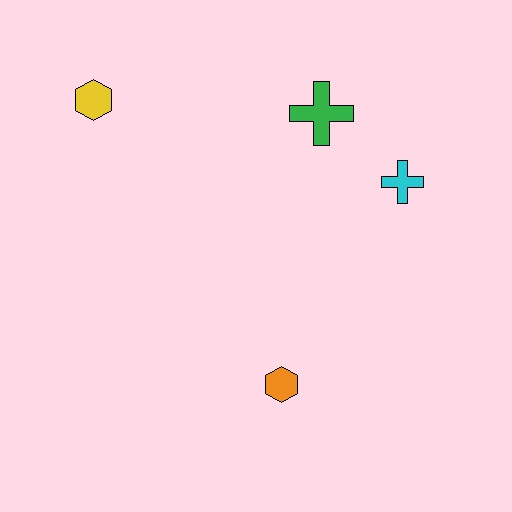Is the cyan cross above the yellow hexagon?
No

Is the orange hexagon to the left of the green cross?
Yes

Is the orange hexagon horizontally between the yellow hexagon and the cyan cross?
Yes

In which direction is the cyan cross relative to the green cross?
The cyan cross is to the right of the green cross.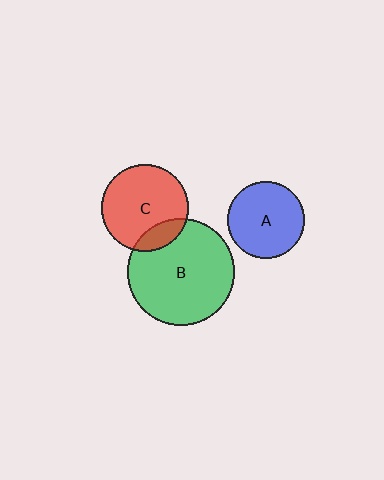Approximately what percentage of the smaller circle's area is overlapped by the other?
Approximately 15%.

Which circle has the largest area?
Circle B (green).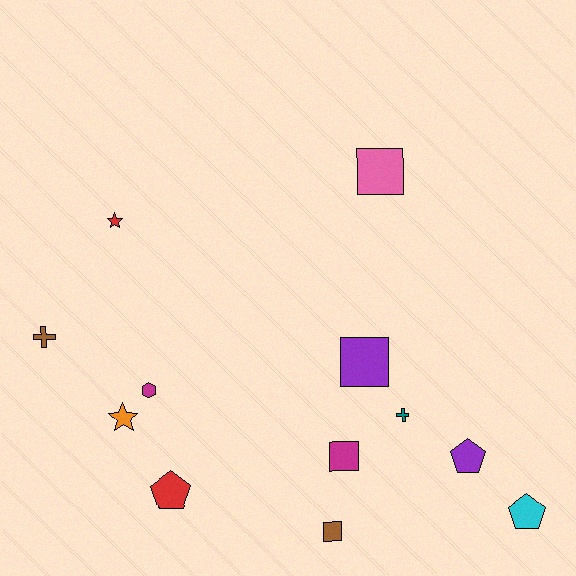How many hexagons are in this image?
There is 1 hexagon.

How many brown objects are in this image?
There are 2 brown objects.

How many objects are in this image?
There are 12 objects.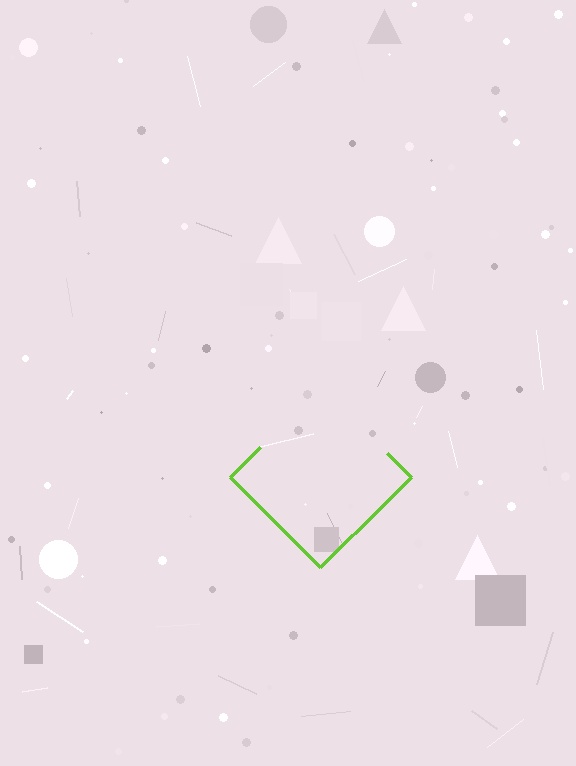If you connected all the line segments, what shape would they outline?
They would outline a diamond.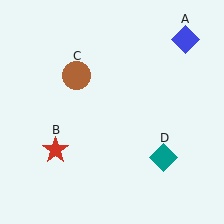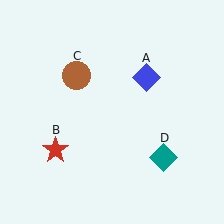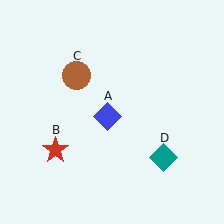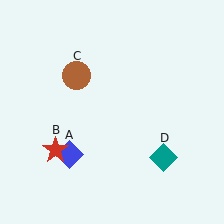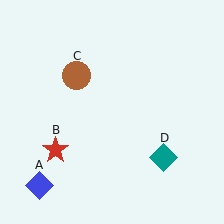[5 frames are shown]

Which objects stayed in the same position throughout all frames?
Red star (object B) and brown circle (object C) and teal diamond (object D) remained stationary.